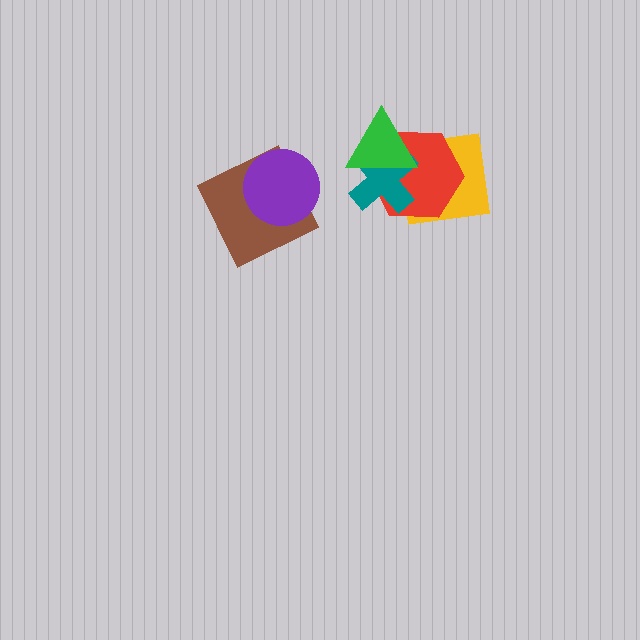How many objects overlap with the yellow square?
3 objects overlap with the yellow square.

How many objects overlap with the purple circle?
1 object overlaps with the purple circle.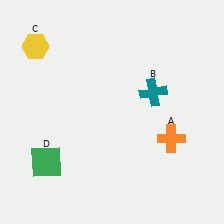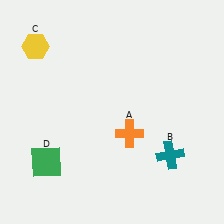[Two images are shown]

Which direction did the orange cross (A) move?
The orange cross (A) moved left.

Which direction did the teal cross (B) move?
The teal cross (B) moved down.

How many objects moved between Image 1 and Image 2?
2 objects moved between the two images.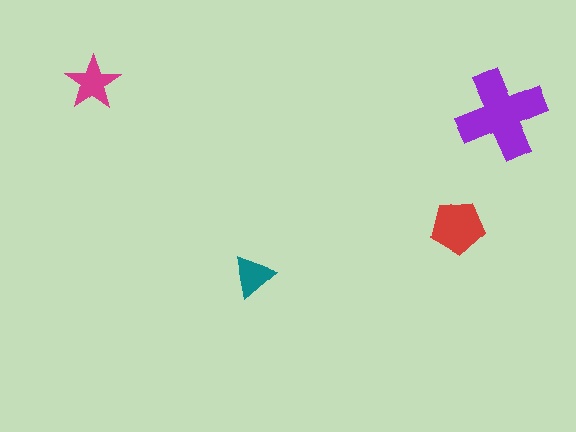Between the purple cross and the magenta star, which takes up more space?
The purple cross.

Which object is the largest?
The purple cross.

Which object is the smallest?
The teal triangle.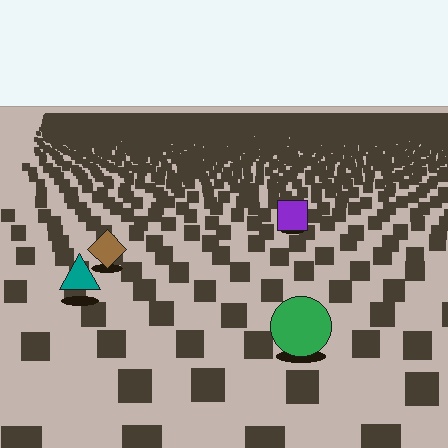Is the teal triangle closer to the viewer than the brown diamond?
Yes. The teal triangle is closer — you can tell from the texture gradient: the ground texture is coarser near it.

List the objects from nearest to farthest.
From nearest to farthest: the green circle, the teal triangle, the brown diamond, the purple square.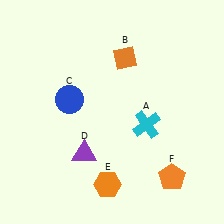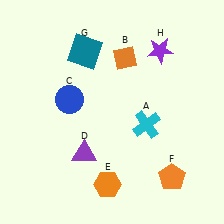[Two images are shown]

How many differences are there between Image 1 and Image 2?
There are 2 differences between the two images.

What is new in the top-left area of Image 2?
A teal square (G) was added in the top-left area of Image 2.